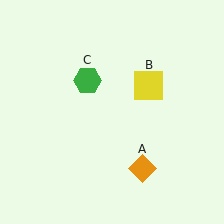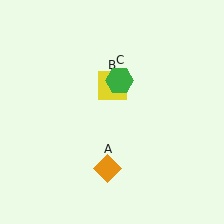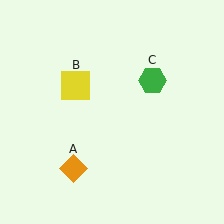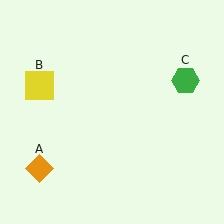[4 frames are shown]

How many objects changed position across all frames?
3 objects changed position: orange diamond (object A), yellow square (object B), green hexagon (object C).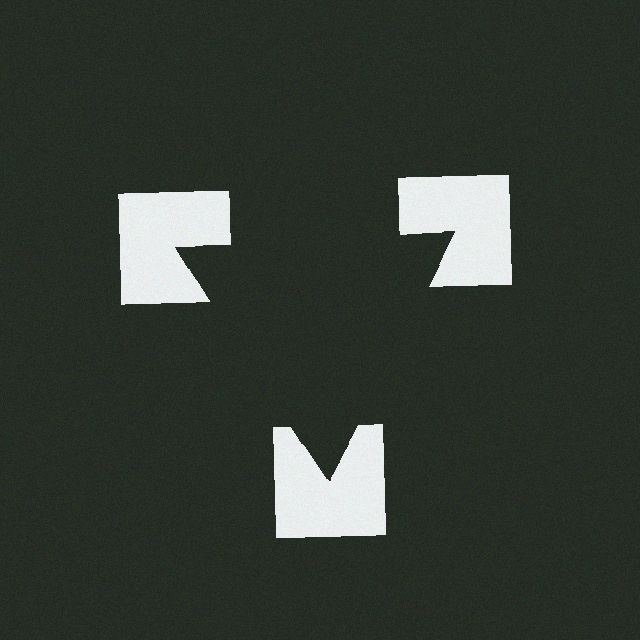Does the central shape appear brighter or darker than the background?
It typically appears slightly darker than the background, even though no actual brightness change is drawn.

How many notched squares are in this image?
There are 3 — one at each vertex of the illusory triangle.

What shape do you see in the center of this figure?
An illusory triangle — its edges are inferred from the aligned wedge cuts in the notched squares, not physically drawn.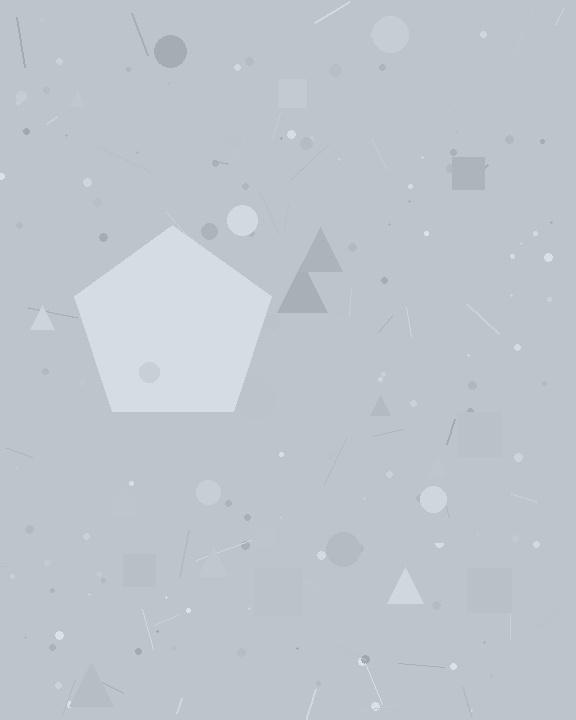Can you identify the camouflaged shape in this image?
The camouflaged shape is a pentagon.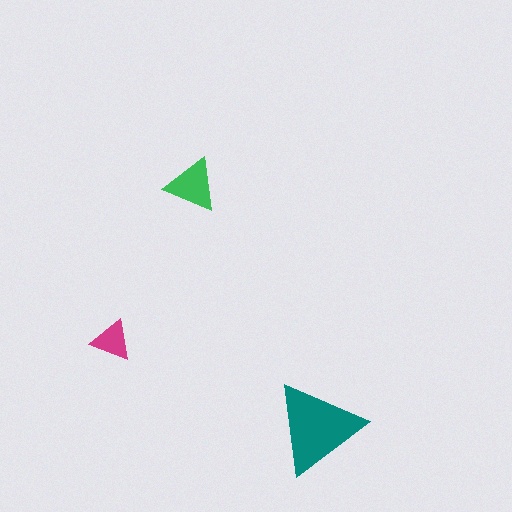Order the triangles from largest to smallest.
the teal one, the green one, the magenta one.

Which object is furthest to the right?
The teal triangle is rightmost.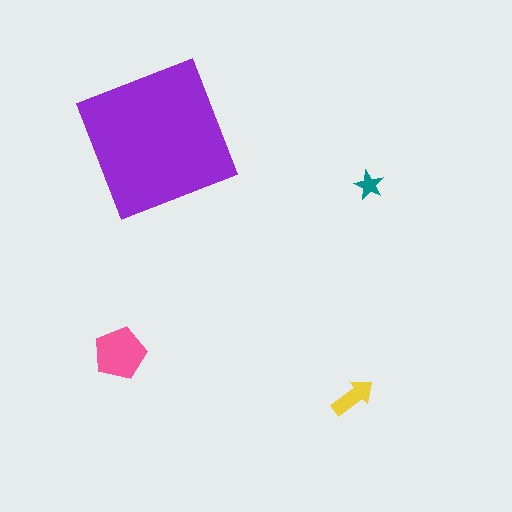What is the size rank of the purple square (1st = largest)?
1st.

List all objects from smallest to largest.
The teal star, the yellow arrow, the pink pentagon, the purple square.